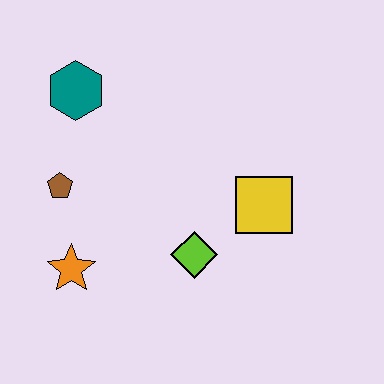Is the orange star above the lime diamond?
No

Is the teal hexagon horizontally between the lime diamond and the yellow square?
No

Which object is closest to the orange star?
The brown pentagon is closest to the orange star.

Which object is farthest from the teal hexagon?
The yellow square is farthest from the teal hexagon.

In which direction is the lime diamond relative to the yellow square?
The lime diamond is to the left of the yellow square.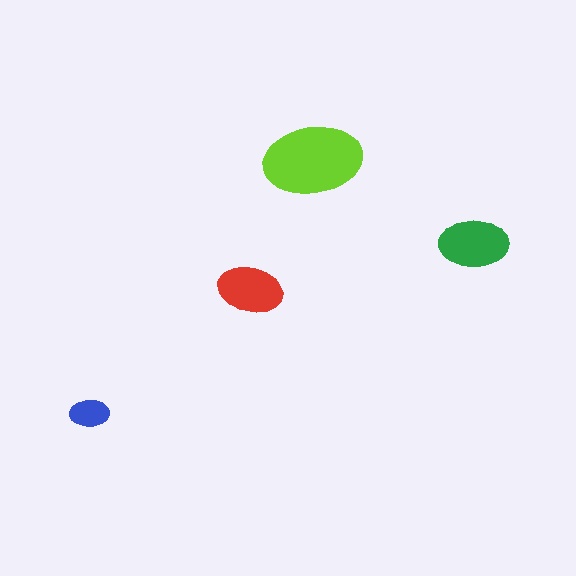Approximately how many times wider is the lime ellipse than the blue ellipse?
About 2.5 times wider.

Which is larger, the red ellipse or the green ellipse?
The green one.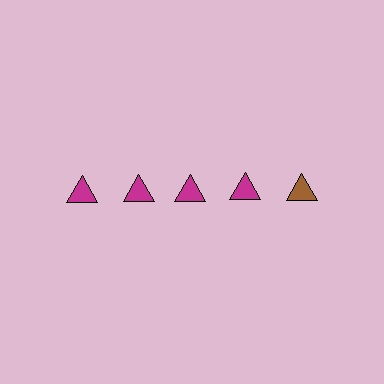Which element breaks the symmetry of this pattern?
The brown triangle in the top row, rightmost column breaks the symmetry. All other shapes are magenta triangles.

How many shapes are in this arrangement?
There are 5 shapes arranged in a grid pattern.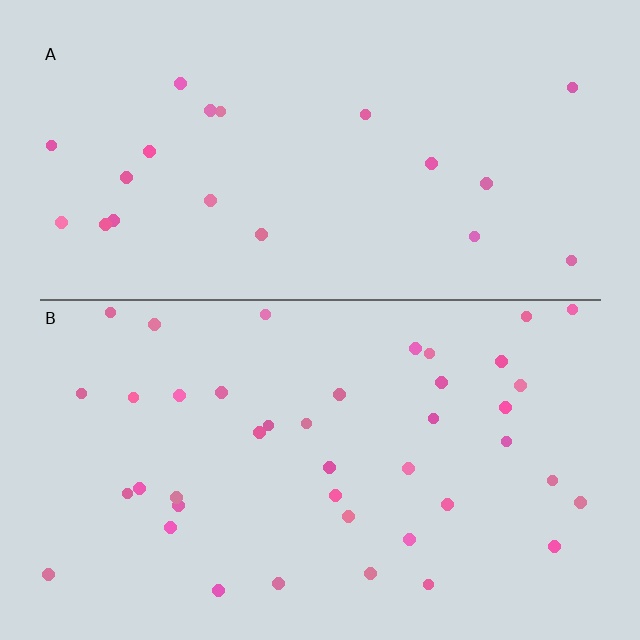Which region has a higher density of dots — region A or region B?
B (the bottom).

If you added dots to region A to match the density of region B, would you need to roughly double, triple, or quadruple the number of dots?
Approximately double.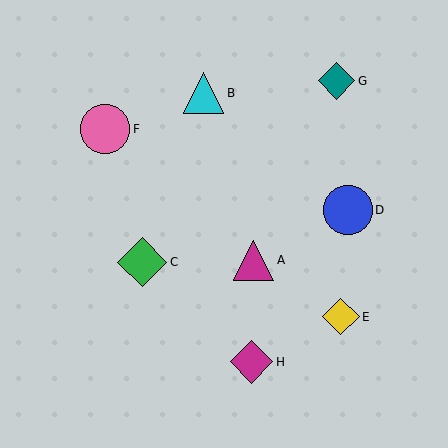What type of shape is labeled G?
Shape G is a teal diamond.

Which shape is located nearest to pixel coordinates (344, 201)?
The blue circle (labeled D) at (348, 210) is nearest to that location.